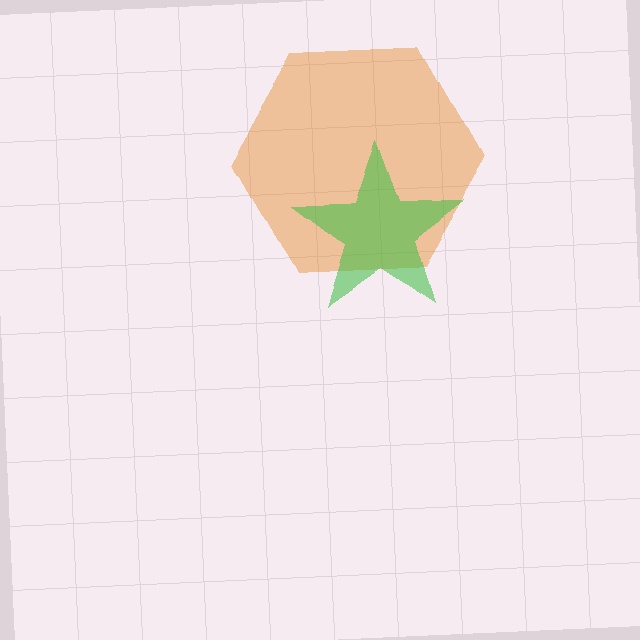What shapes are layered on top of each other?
The layered shapes are: an orange hexagon, a green star.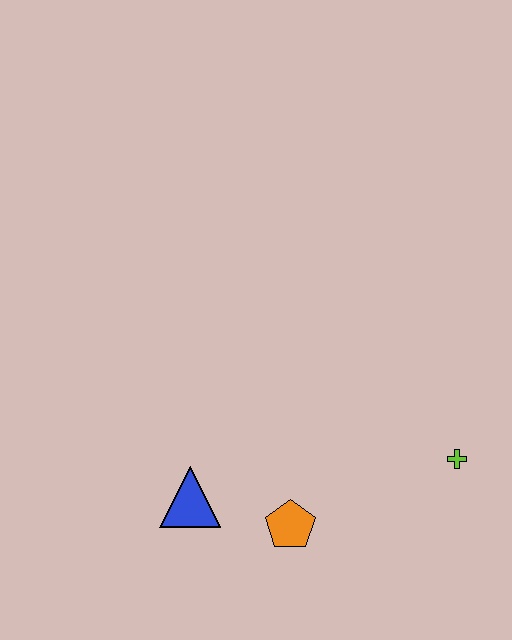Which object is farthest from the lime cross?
The blue triangle is farthest from the lime cross.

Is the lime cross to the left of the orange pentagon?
No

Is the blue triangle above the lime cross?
No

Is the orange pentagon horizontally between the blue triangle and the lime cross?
Yes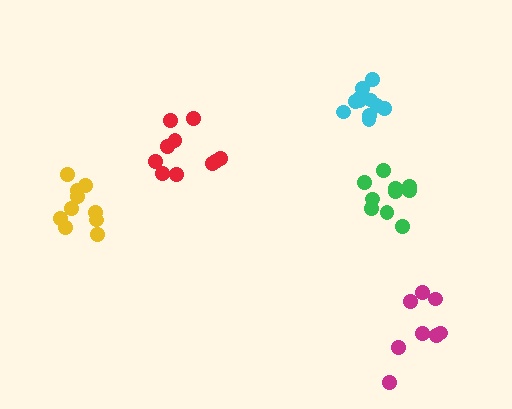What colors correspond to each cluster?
The clusters are colored: yellow, green, red, magenta, cyan.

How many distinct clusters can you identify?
There are 5 distinct clusters.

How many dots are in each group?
Group 1: 10 dots, Group 2: 10 dots, Group 3: 10 dots, Group 4: 8 dots, Group 5: 11 dots (49 total).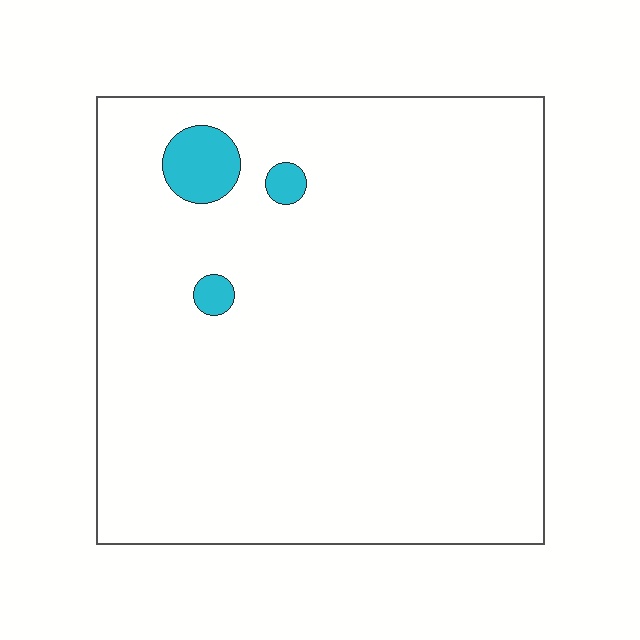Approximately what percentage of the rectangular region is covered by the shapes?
Approximately 5%.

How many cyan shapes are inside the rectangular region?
3.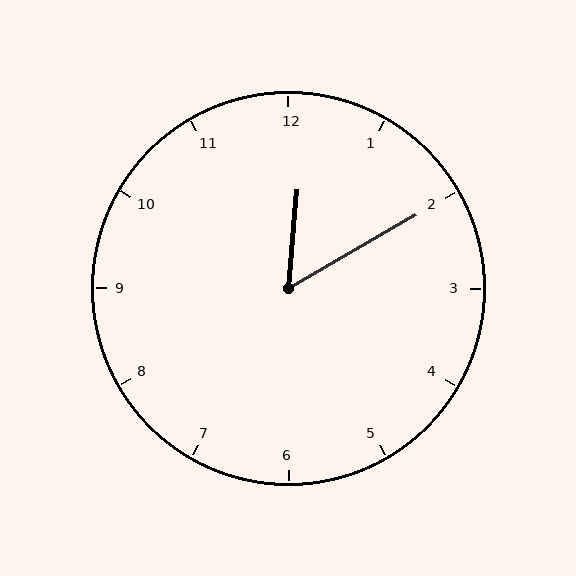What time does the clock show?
12:10.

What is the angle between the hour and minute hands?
Approximately 55 degrees.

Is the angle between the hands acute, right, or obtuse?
It is acute.